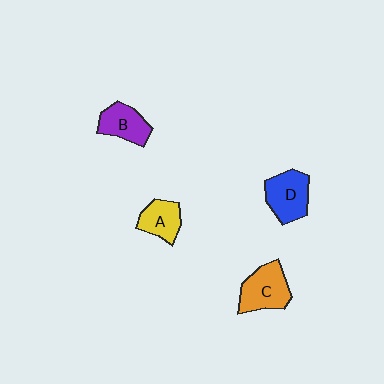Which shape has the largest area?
Shape C (orange).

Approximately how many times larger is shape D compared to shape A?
Approximately 1.3 times.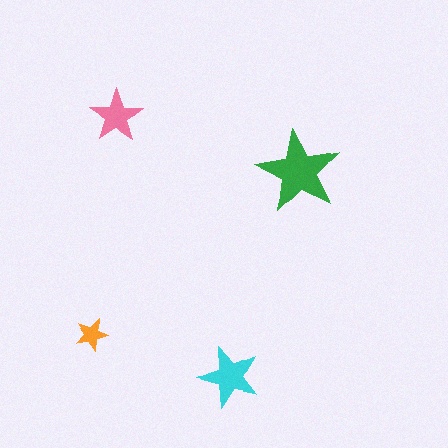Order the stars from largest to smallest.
the green one, the cyan one, the pink one, the orange one.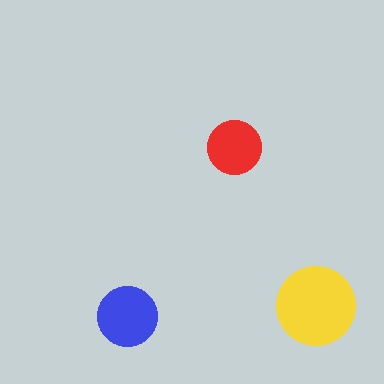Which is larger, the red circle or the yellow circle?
The yellow one.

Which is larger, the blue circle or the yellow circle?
The yellow one.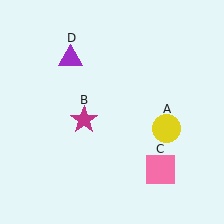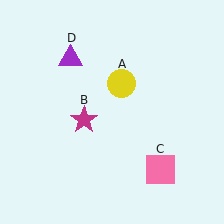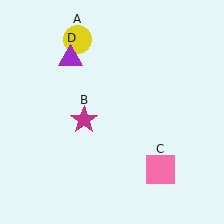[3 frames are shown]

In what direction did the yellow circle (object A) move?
The yellow circle (object A) moved up and to the left.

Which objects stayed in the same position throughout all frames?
Magenta star (object B) and pink square (object C) and purple triangle (object D) remained stationary.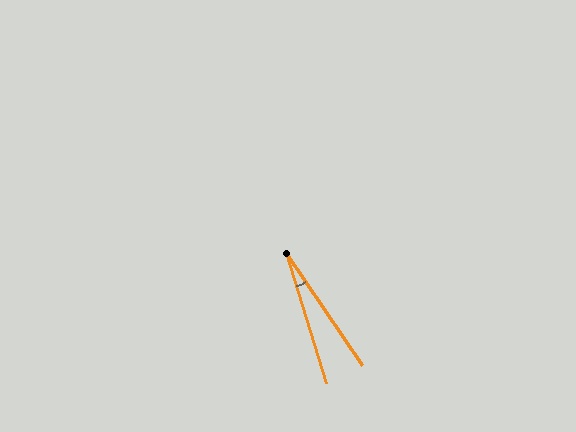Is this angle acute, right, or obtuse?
It is acute.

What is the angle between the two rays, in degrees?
Approximately 17 degrees.